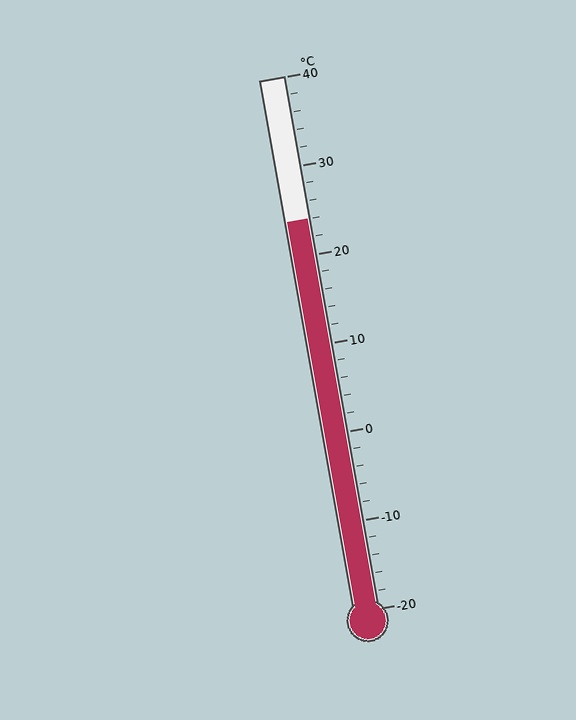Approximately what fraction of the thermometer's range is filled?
The thermometer is filled to approximately 75% of its range.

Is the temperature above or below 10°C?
The temperature is above 10°C.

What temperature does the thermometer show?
The thermometer shows approximately 24°C.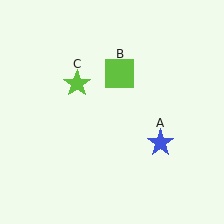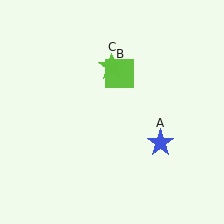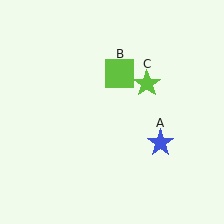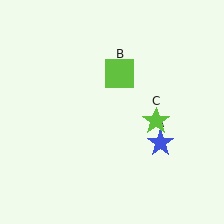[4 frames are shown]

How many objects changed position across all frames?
1 object changed position: lime star (object C).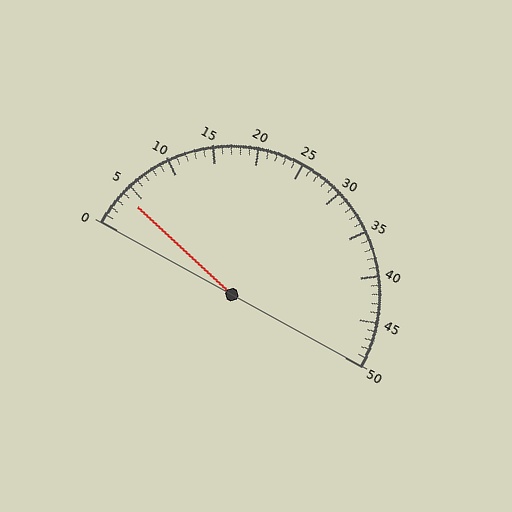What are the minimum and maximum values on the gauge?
The gauge ranges from 0 to 50.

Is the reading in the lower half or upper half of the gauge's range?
The reading is in the lower half of the range (0 to 50).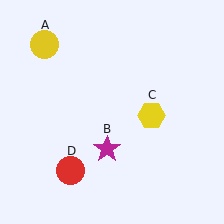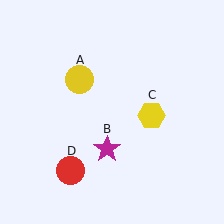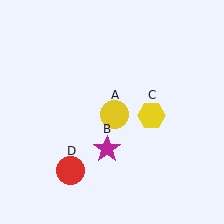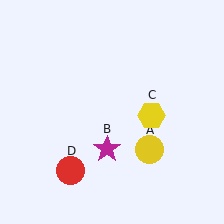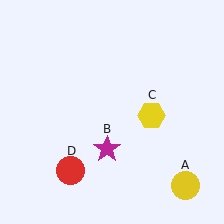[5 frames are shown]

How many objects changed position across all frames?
1 object changed position: yellow circle (object A).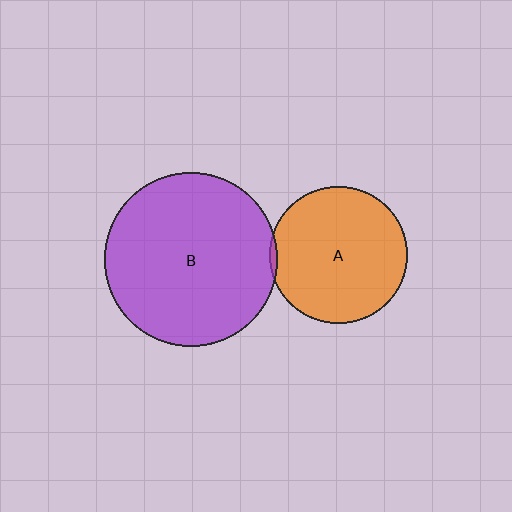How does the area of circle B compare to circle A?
Approximately 1.6 times.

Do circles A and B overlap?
Yes.